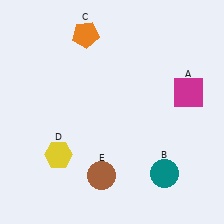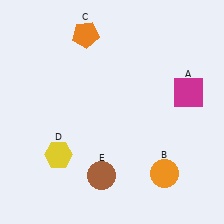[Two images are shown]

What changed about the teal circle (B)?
In Image 1, B is teal. In Image 2, it changed to orange.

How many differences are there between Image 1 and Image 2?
There is 1 difference between the two images.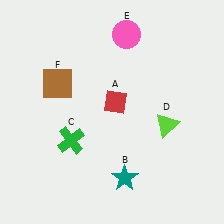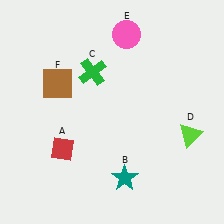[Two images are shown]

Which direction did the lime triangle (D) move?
The lime triangle (D) moved right.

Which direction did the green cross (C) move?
The green cross (C) moved up.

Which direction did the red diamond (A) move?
The red diamond (A) moved left.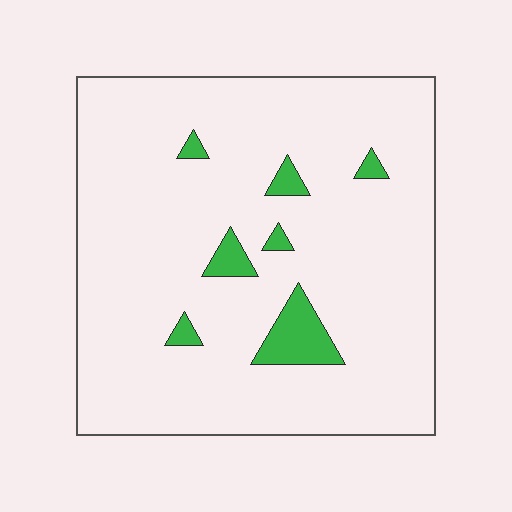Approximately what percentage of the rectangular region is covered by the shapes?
Approximately 5%.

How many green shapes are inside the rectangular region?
7.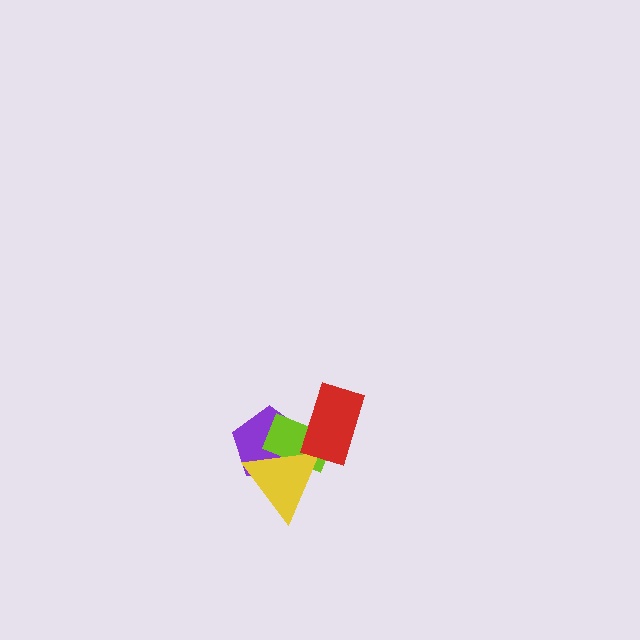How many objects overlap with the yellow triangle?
2 objects overlap with the yellow triangle.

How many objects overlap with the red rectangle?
2 objects overlap with the red rectangle.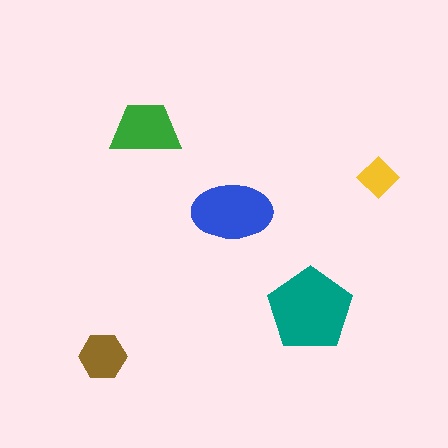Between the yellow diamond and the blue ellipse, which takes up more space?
The blue ellipse.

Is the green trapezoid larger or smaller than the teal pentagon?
Smaller.